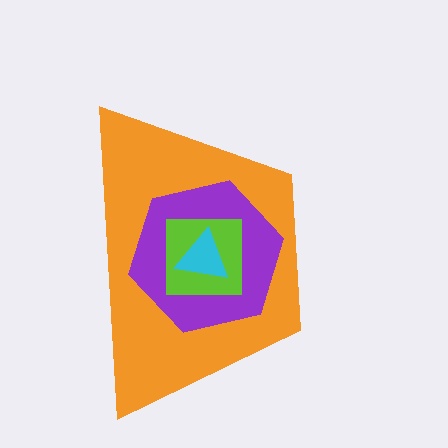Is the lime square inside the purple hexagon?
Yes.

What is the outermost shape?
The orange trapezoid.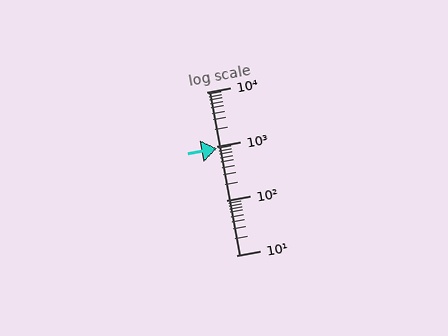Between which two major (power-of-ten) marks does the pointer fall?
The pointer is between 100 and 1000.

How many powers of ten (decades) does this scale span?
The scale spans 3 decades, from 10 to 10000.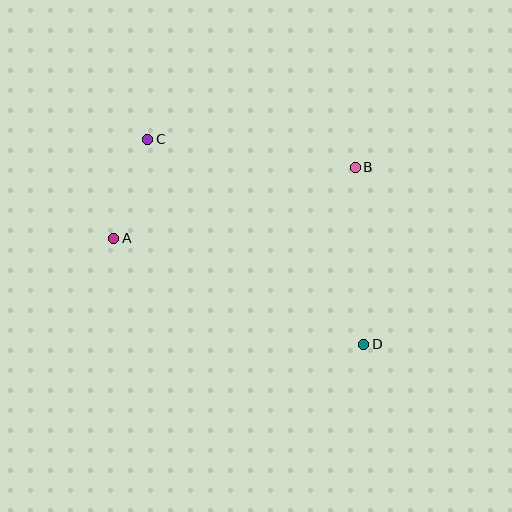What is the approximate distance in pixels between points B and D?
The distance between B and D is approximately 177 pixels.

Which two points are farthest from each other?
Points C and D are farthest from each other.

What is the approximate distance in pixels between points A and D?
The distance between A and D is approximately 272 pixels.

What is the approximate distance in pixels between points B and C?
The distance between B and C is approximately 209 pixels.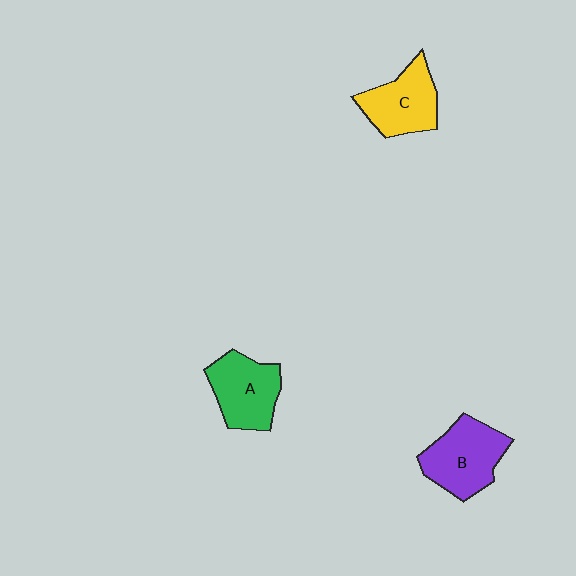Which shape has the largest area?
Shape B (purple).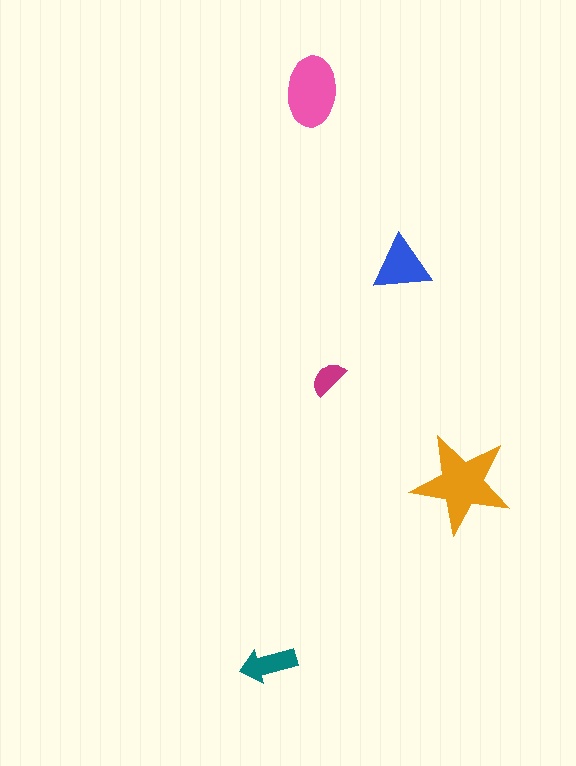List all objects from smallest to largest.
The magenta semicircle, the teal arrow, the blue triangle, the pink ellipse, the orange star.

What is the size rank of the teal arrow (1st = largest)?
4th.